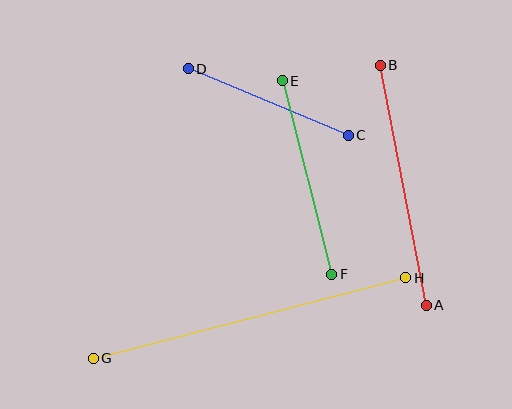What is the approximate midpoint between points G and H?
The midpoint is at approximately (250, 318) pixels.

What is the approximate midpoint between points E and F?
The midpoint is at approximately (307, 177) pixels.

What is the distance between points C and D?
The distance is approximately 173 pixels.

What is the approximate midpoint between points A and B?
The midpoint is at approximately (403, 185) pixels.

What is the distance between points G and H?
The distance is approximately 322 pixels.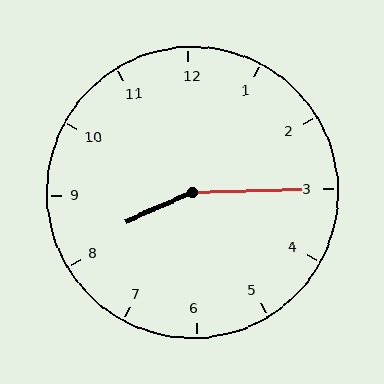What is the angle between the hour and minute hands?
Approximately 158 degrees.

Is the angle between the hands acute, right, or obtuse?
It is obtuse.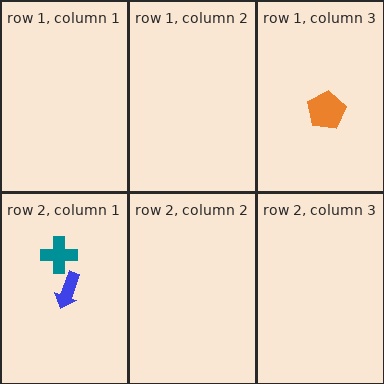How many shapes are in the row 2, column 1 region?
2.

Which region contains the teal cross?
The row 2, column 1 region.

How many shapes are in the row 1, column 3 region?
1.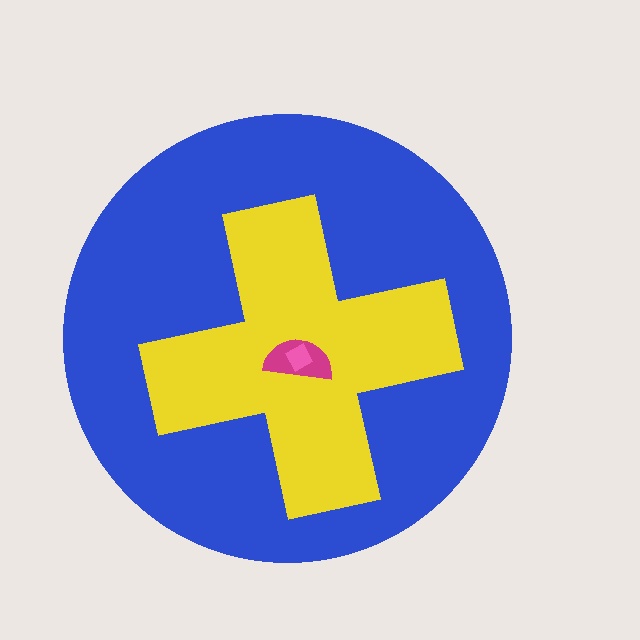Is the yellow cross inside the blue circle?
Yes.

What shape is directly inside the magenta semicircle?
The pink diamond.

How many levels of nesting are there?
4.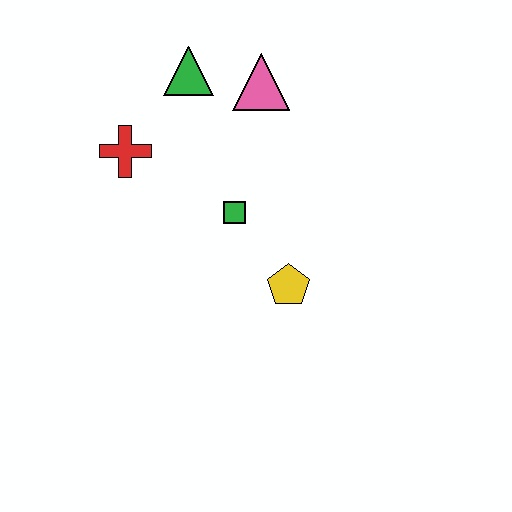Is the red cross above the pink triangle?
No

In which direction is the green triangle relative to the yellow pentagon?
The green triangle is above the yellow pentagon.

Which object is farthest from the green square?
The green triangle is farthest from the green square.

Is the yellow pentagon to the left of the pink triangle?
No